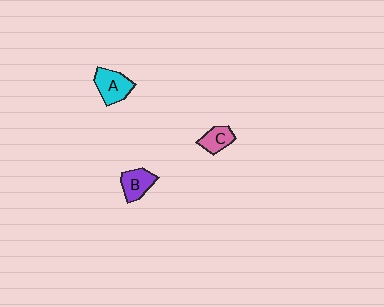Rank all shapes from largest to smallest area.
From largest to smallest: A (cyan), B (purple), C (pink).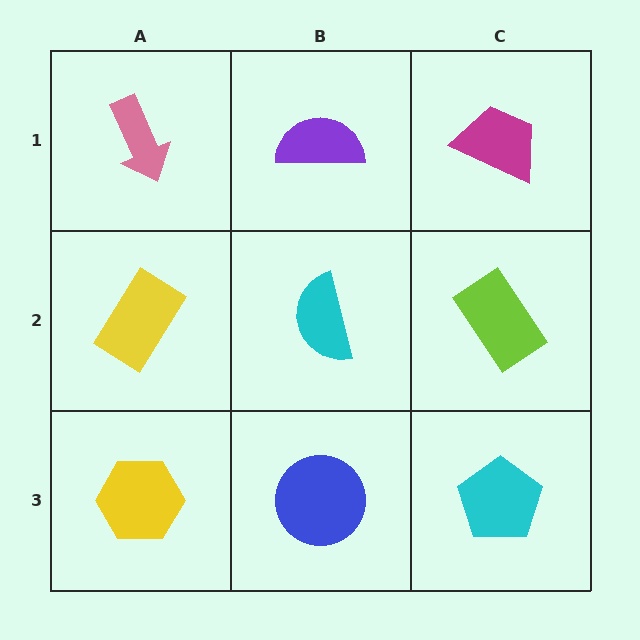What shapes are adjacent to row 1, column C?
A lime rectangle (row 2, column C), a purple semicircle (row 1, column B).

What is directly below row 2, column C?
A cyan pentagon.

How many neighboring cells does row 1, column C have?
2.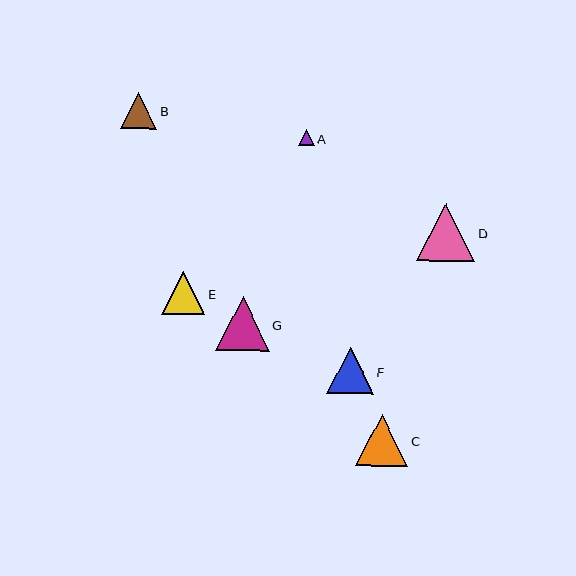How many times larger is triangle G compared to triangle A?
Triangle G is approximately 3.4 times the size of triangle A.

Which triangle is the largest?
Triangle D is the largest with a size of approximately 58 pixels.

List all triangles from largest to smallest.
From largest to smallest: D, G, C, F, E, B, A.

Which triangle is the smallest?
Triangle A is the smallest with a size of approximately 16 pixels.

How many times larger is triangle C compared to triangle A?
Triangle C is approximately 3.3 times the size of triangle A.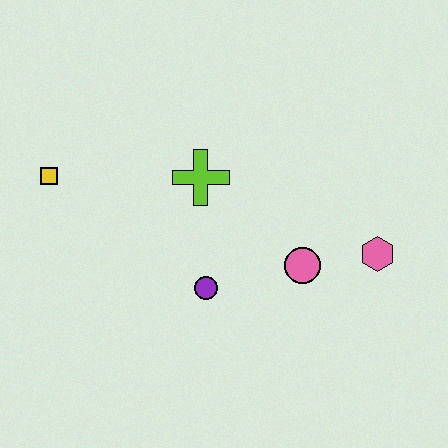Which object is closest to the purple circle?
The pink circle is closest to the purple circle.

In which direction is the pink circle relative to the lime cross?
The pink circle is to the right of the lime cross.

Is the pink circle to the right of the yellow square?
Yes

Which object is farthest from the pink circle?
The yellow square is farthest from the pink circle.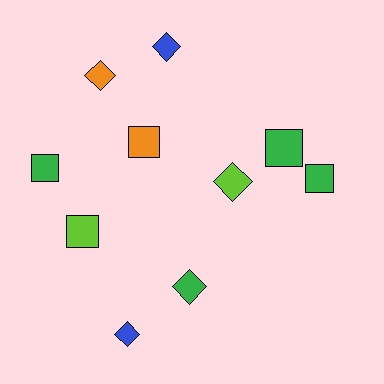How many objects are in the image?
There are 10 objects.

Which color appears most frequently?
Green, with 4 objects.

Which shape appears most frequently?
Diamond, with 5 objects.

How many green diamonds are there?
There is 1 green diamond.